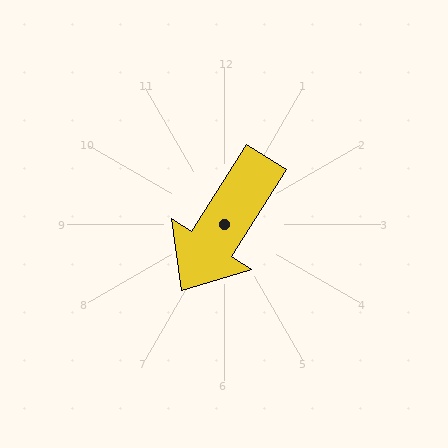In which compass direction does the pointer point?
Southwest.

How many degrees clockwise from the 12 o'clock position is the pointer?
Approximately 212 degrees.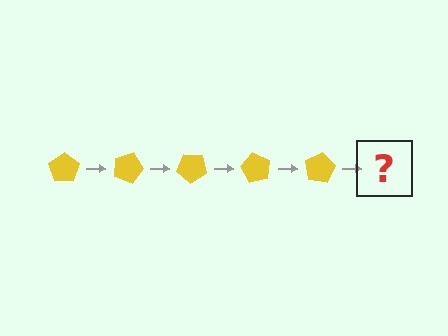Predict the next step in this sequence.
The next step is a yellow pentagon rotated 100 degrees.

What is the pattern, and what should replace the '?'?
The pattern is that the pentagon rotates 20 degrees each step. The '?' should be a yellow pentagon rotated 100 degrees.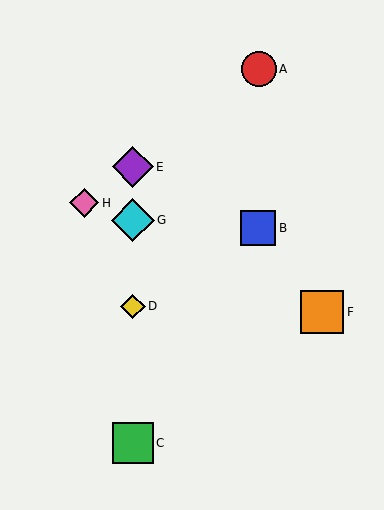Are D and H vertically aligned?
No, D is at x≈133 and H is at x≈84.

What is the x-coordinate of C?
Object C is at x≈133.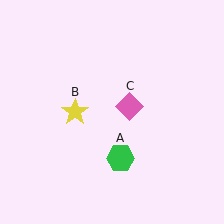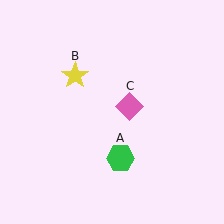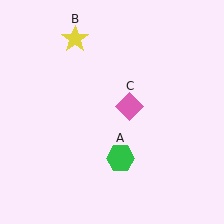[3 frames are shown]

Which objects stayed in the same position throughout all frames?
Green hexagon (object A) and pink diamond (object C) remained stationary.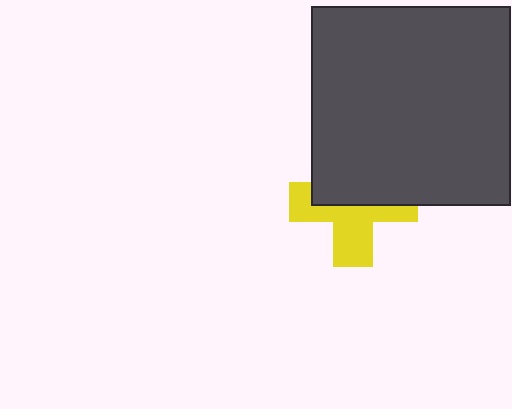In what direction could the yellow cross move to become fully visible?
The yellow cross could move down. That would shift it out from behind the dark gray square entirely.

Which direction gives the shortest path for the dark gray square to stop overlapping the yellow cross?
Moving up gives the shortest separation.